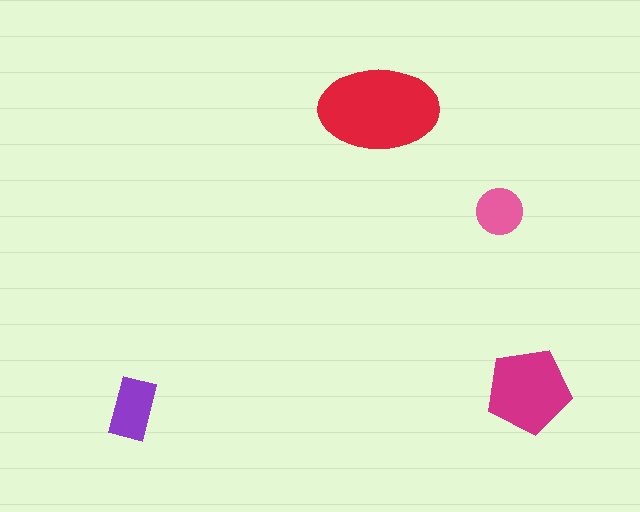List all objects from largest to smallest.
The red ellipse, the magenta pentagon, the purple rectangle, the pink circle.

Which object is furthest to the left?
The purple rectangle is leftmost.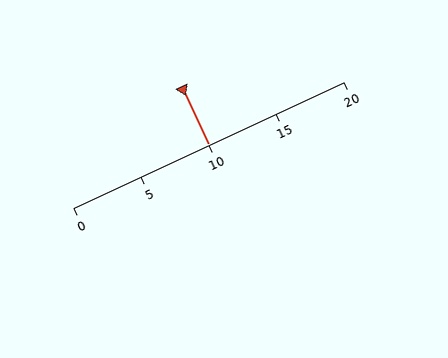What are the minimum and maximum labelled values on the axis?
The axis runs from 0 to 20.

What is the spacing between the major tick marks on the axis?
The major ticks are spaced 5 apart.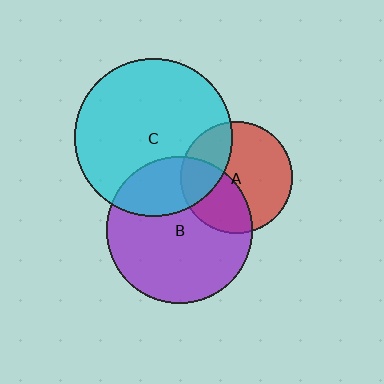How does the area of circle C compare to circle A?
Approximately 2.0 times.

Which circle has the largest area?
Circle C (cyan).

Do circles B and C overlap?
Yes.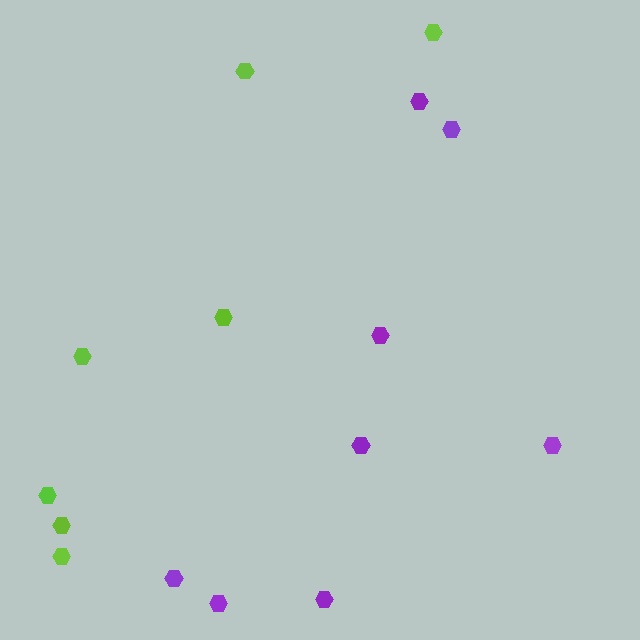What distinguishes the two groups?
There are 2 groups: one group of purple hexagons (8) and one group of lime hexagons (7).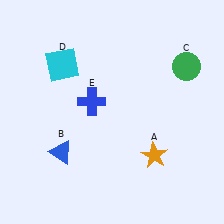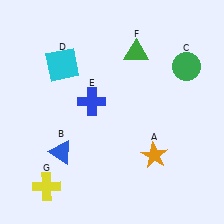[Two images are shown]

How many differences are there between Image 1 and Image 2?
There are 2 differences between the two images.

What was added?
A green triangle (F), a yellow cross (G) were added in Image 2.